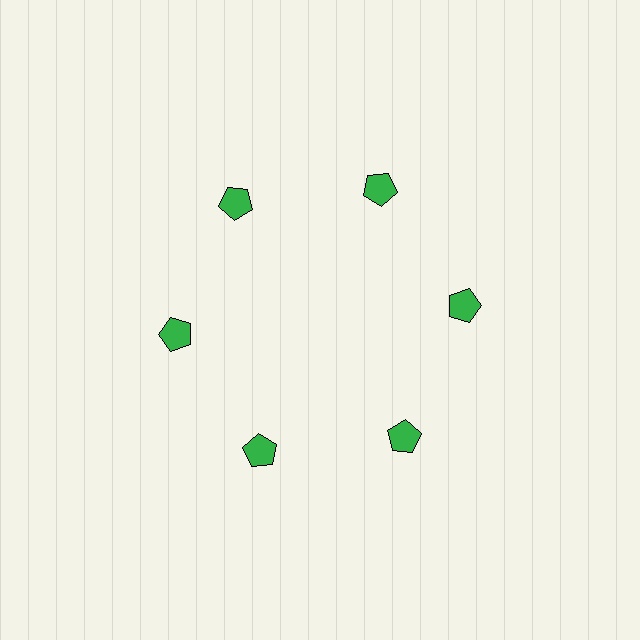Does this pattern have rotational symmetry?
Yes, this pattern has 6-fold rotational symmetry. It looks the same after rotating 60 degrees around the center.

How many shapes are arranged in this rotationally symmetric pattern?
There are 6 shapes, arranged in 6 groups of 1.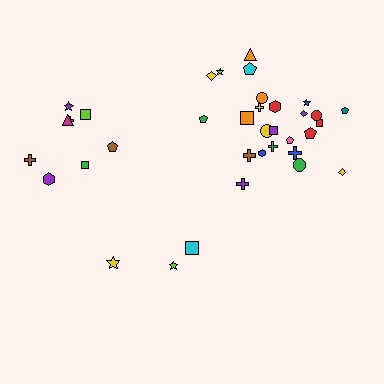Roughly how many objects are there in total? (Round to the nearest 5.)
Roughly 35 objects in total.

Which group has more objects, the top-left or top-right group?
The top-right group.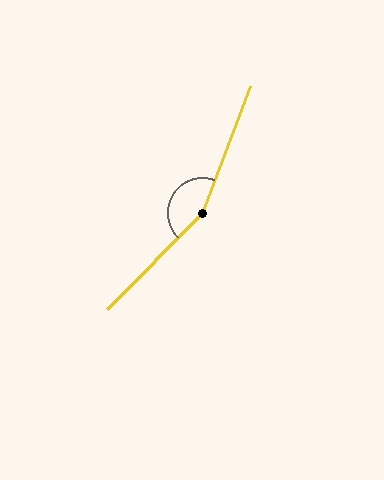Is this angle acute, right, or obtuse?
It is obtuse.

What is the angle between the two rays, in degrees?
Approximately 156 degrees.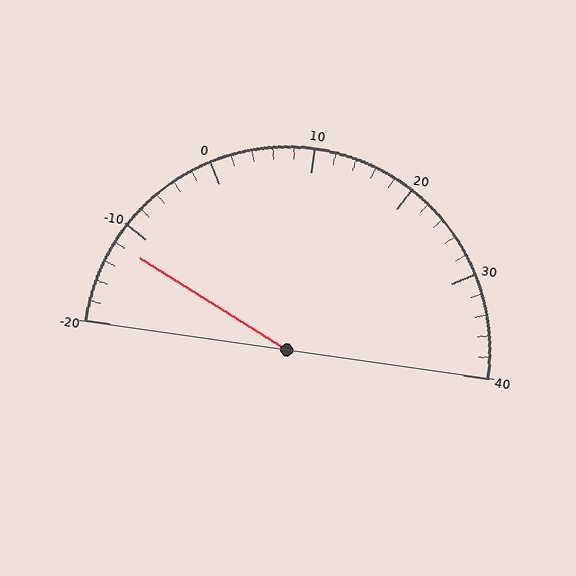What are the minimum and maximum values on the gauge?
The gauge ranges from -20 to 40.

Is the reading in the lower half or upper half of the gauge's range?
The reading is in the lower half of the range (-20 to 40).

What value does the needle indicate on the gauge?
The needle indicates approximately -12.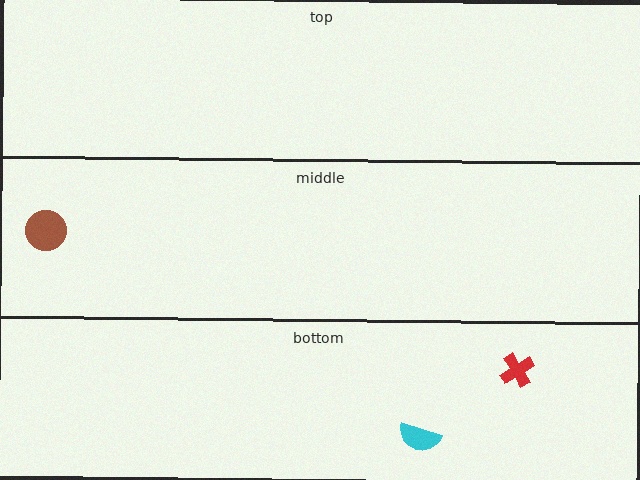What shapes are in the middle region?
The brown circle.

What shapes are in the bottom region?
The cyan semicircle, the red cross.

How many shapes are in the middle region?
1.